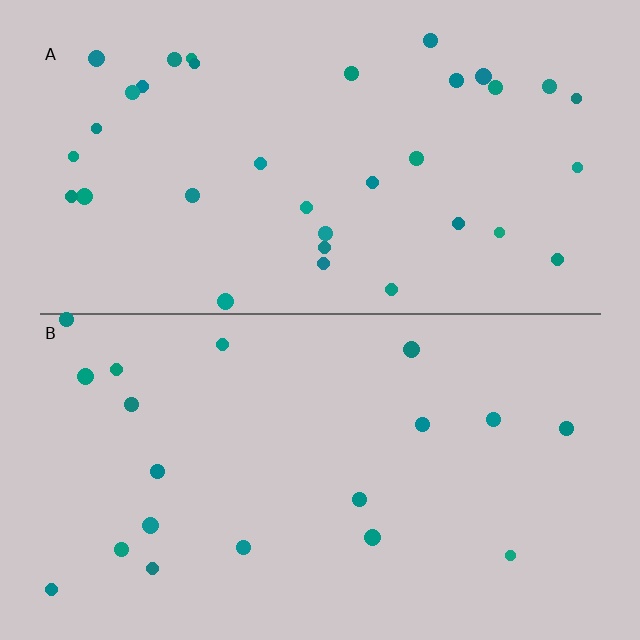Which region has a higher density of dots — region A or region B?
A (the top).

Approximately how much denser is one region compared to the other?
Approximately 1.8× — region A over region B.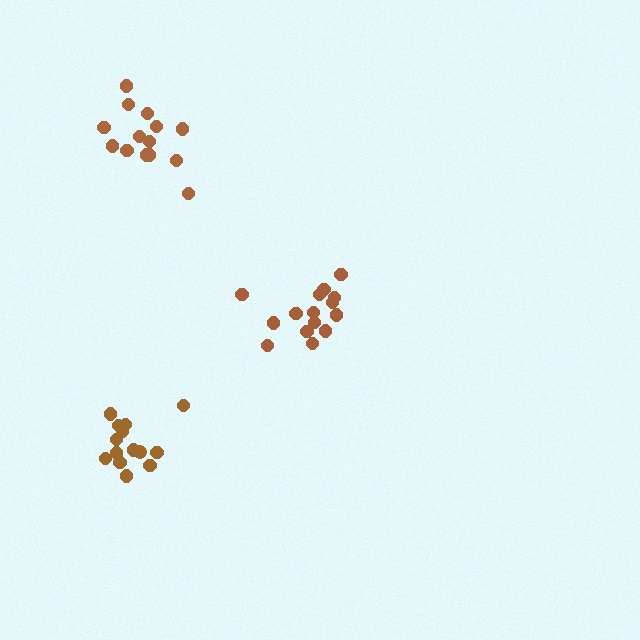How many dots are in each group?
Group 1: 14 dots, Group 2: 15 dots, Group 3: 14 dots (43 total).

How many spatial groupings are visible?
There are 3 spatial groupings.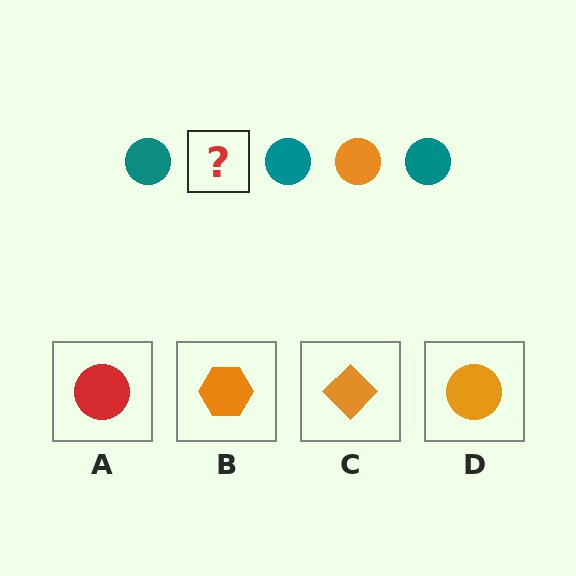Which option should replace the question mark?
Option D.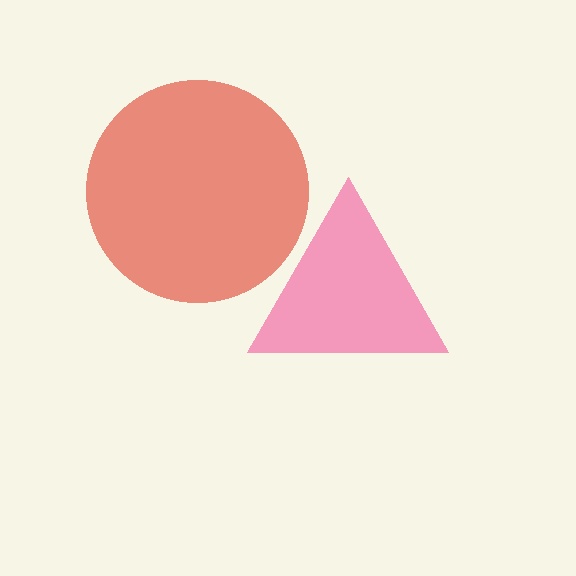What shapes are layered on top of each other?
The layered shapes are: a pink triangle, a red circle.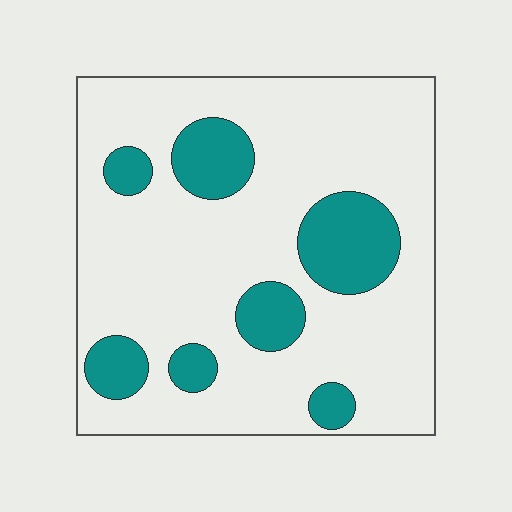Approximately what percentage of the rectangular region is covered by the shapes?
Approximately 20%.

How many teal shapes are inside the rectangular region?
7.